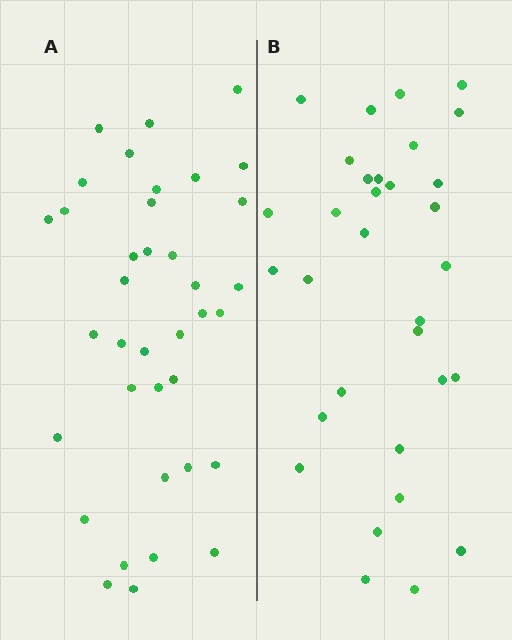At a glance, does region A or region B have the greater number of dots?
Region A (the left region) has more dots.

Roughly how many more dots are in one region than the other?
Region A has about 5 more dots than region B.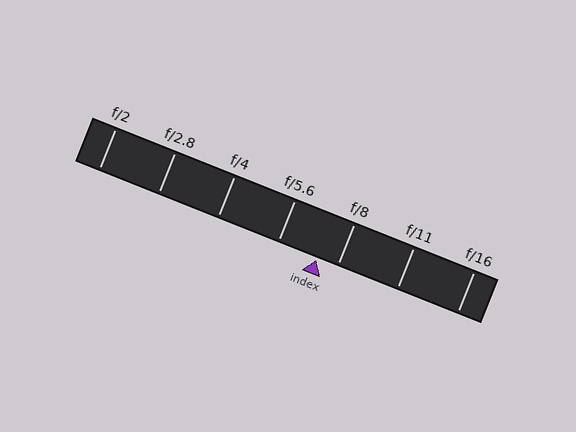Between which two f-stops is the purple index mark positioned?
The index mark is between f/5.6 and f/8.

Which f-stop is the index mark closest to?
The index mark is closest to f/8.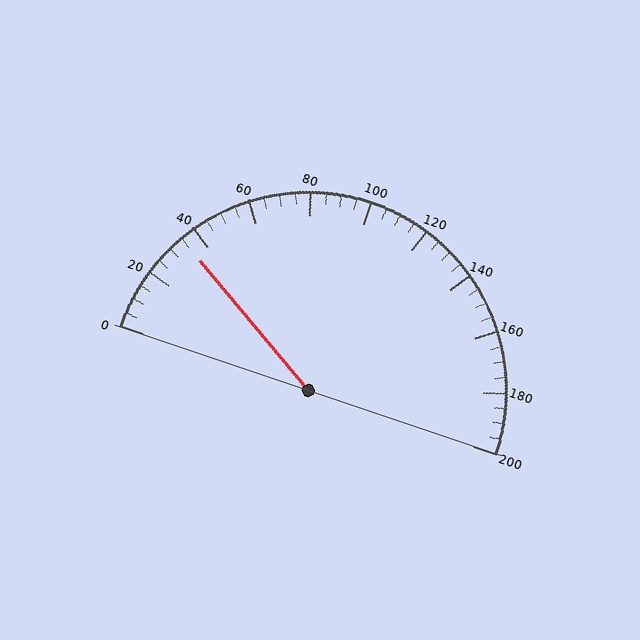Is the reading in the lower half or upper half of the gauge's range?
The reading is in the lower half of the range (0 to 200).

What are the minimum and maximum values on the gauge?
The gauge ranges from 0 to 200.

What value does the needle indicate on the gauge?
The needle indicates approximately 35.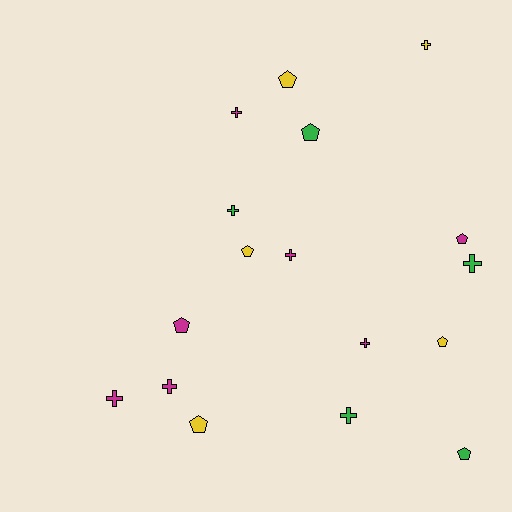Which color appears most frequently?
Magenta, with 7 objects.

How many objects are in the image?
There are 17 objects.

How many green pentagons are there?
There are 2 green pentagons.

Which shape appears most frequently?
Cross, with 9 objects.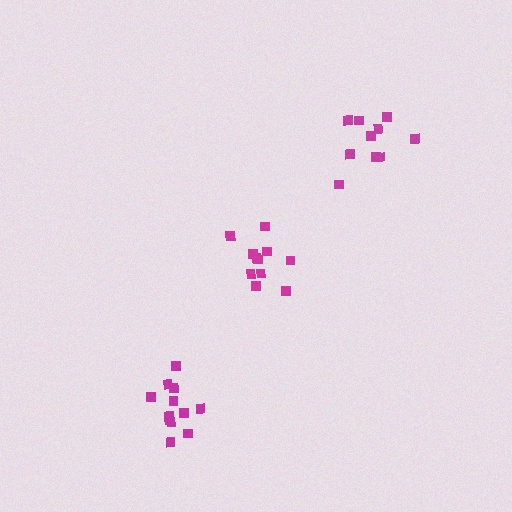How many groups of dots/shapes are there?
There are 3 groups.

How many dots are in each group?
Group 1: 11 dots, Group 2: 10 dots, Group 3: 12 dots (33 total).